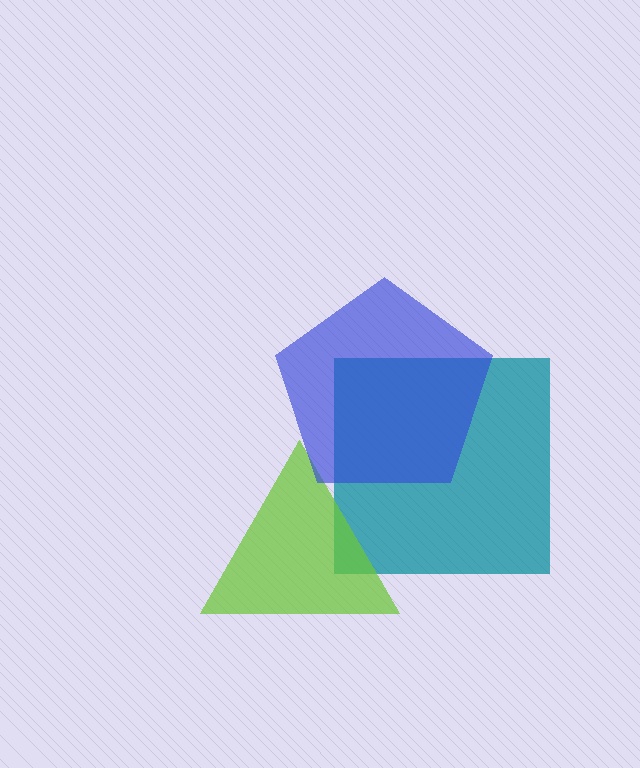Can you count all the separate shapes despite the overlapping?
Yes, there are 3 separate shapes.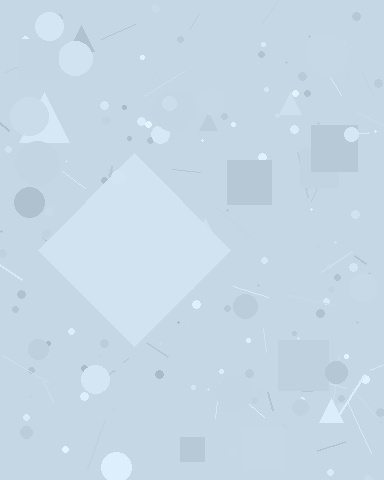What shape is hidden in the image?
A diamond is hidden in the image.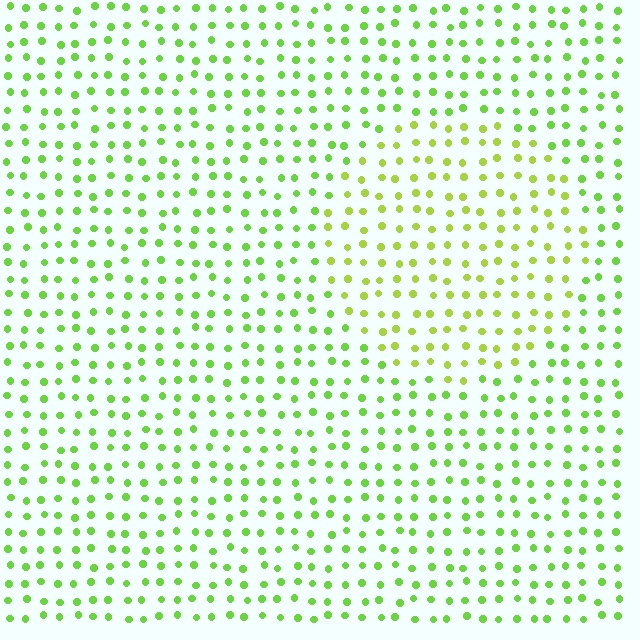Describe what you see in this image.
The image is filled with small lime elements in a uniform arrangement. A circle-shaped region is visible where the elements are tinted to a slightly different hue, forming a subtle color boundary.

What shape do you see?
I see a circle.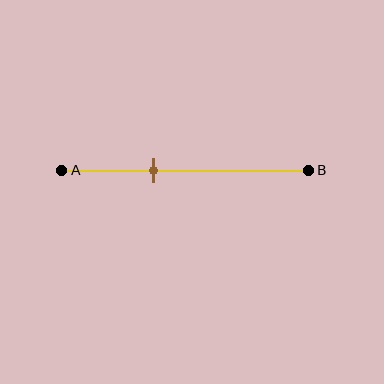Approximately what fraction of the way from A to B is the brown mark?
The brown mark is approximately 35% of the way from A to B.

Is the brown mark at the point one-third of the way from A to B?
No, the mark is at about 35% from A, not at the 33% one-third point.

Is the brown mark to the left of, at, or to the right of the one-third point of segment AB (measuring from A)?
The brown mark is to the right of the one-third point of segment AB.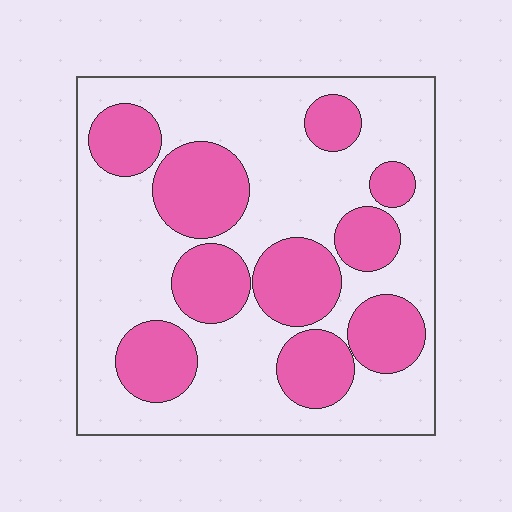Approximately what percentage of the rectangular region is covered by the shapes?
Approximately 35%.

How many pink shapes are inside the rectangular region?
10.